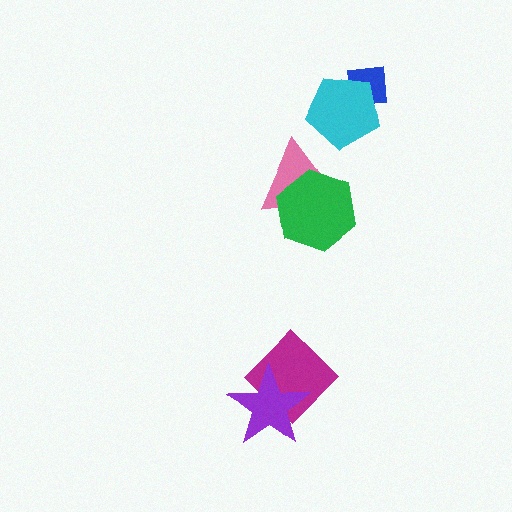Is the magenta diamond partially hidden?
Yes, it is partially covered by another shape.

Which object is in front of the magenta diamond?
The purple star is in front of the magenta diamond.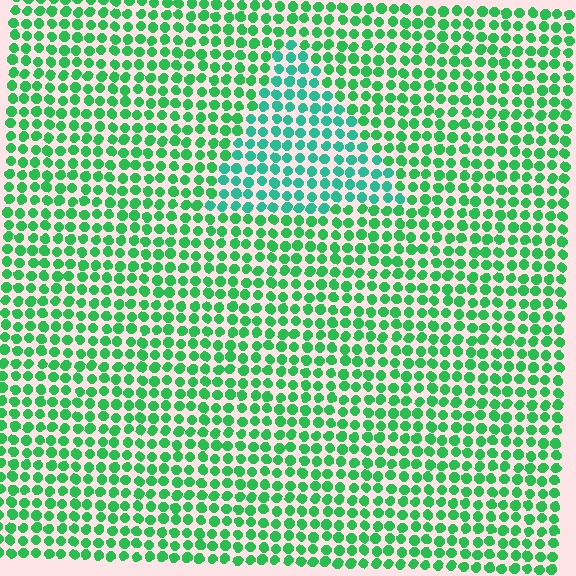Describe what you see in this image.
The image is filled with small green elements in a uniform arrangement. A triangle-shaped region is visible where the elements are tinted to a slightly different hue, forming a subtle color boundary.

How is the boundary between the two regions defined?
The boundary is defined purely by a slight shift in hue (about 28 degrees). Spacing, size, and orientation are identical on both sides.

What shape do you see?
I see a triangle.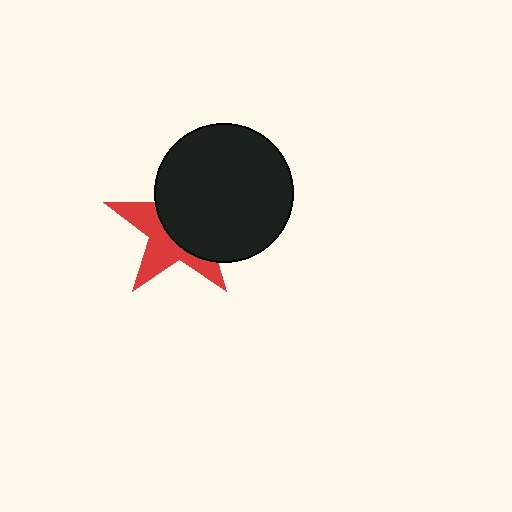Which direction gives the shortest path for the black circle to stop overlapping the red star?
Moving toward the upper-right gives the shortest separation.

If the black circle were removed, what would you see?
You would see the complete red star.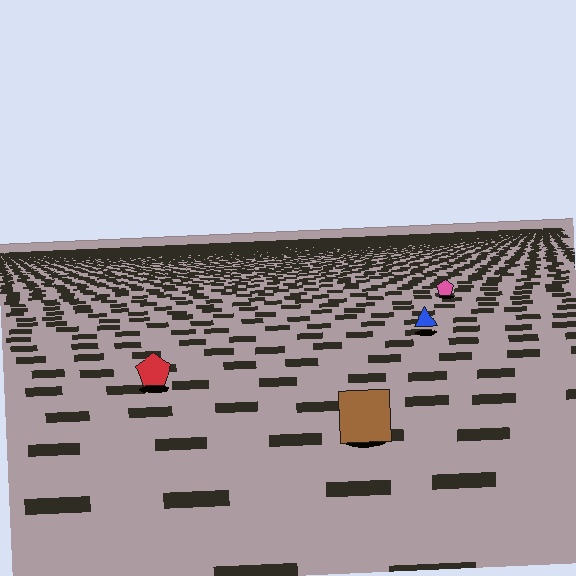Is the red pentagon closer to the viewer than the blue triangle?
Yes. The red pentagon is closer — you can tell from the texture gradient: the ground texture is coarser near it.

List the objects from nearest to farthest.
From nearest to farthest: the brown square, the red pentagon, the blue triangle, the pink pentagon.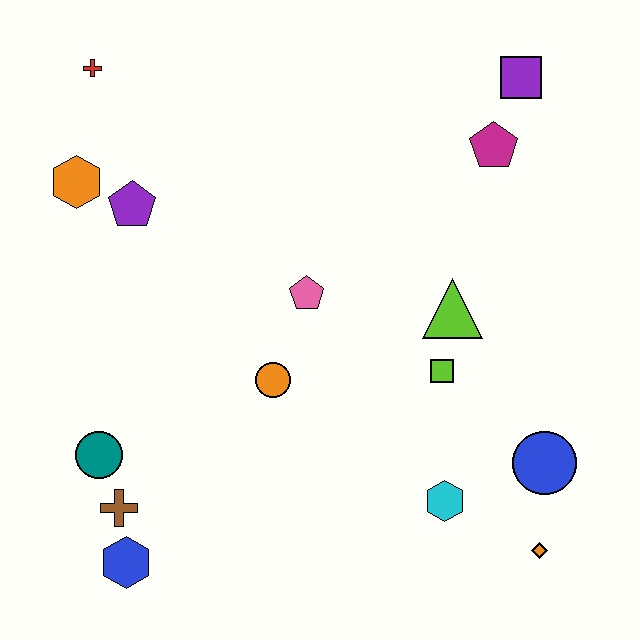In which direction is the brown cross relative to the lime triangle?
The brown cross is to the left of the lime triangle.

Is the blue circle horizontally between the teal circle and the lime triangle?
No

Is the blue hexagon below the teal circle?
Yes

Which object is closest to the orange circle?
The pink pentagon is closest to the orange circle.